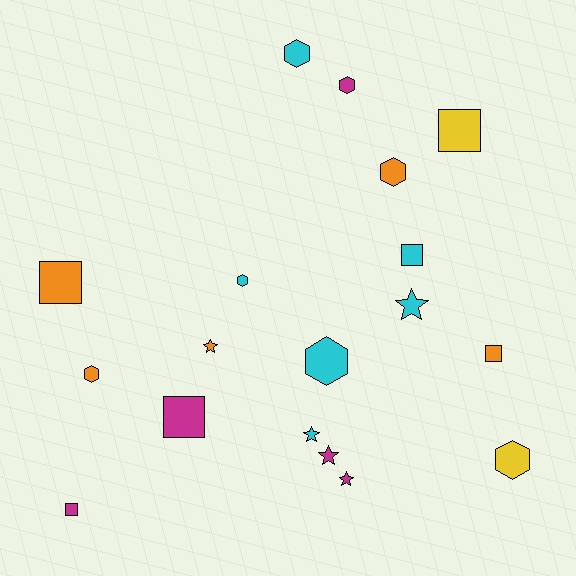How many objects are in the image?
There are 18 objects.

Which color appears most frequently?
Cyan, with 6 objects.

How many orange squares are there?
There are 2 orange squares.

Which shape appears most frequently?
Hexagon, with 7 objects.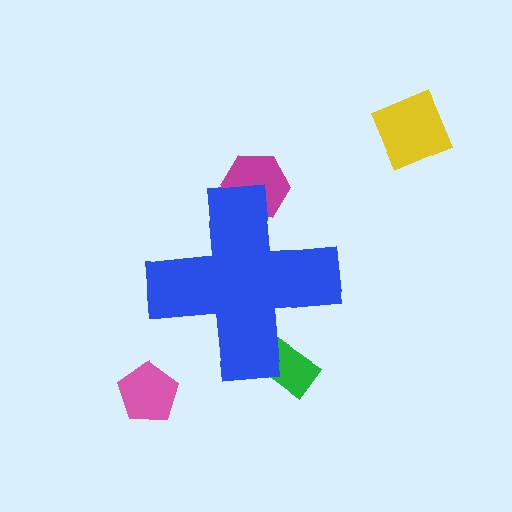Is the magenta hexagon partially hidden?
Yes, the magenta hexagon is partially hidden behind the blue cross.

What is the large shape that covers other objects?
A blue cross.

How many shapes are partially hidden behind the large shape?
2 shapes are partially hidden.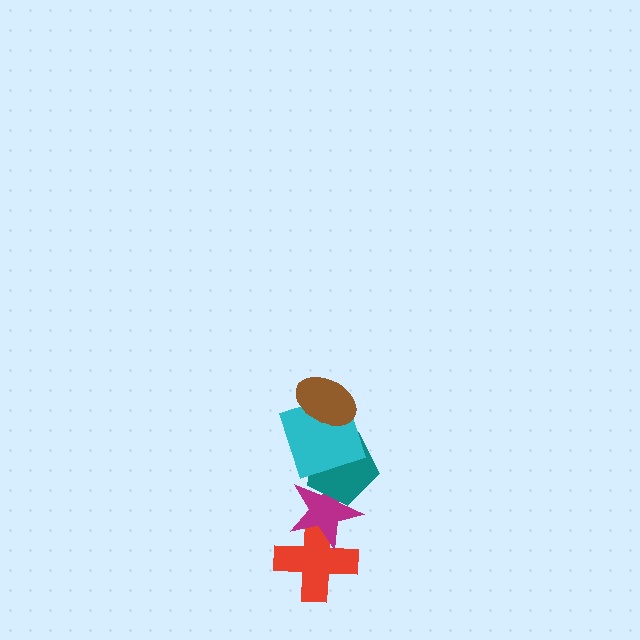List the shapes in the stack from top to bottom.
From top to bottom: the brown ellipse, the cyan square, the teal pentagon, the magenta star, the red cross.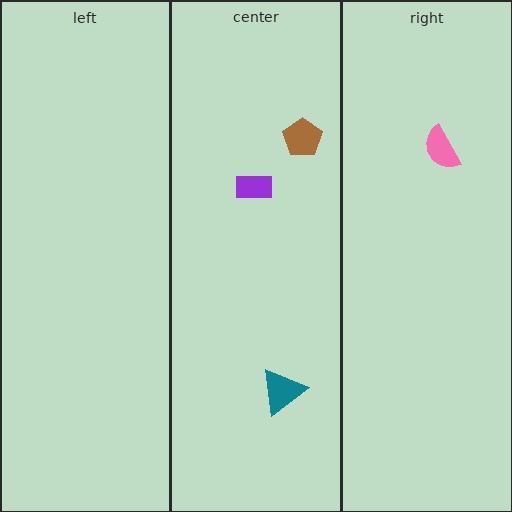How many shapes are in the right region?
1.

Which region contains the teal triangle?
The center region.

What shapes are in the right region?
The pink semicircle.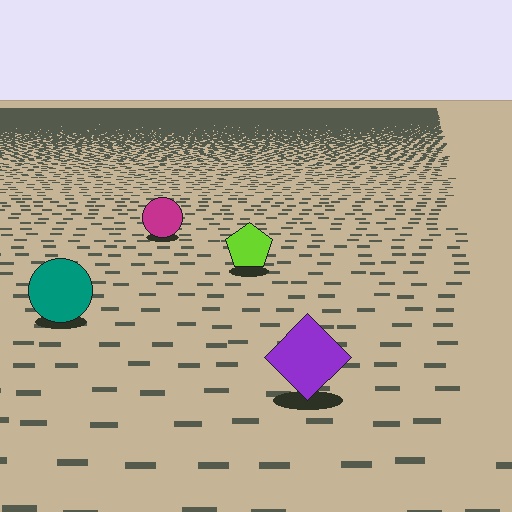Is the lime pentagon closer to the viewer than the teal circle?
No. The teal circle is closer — you can tell from the texture gradient: the ground texture is coarser near it.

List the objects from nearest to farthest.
From nearest to farthest: the purple diamond, the teal circle, the lime pentagon, the magenta circle.